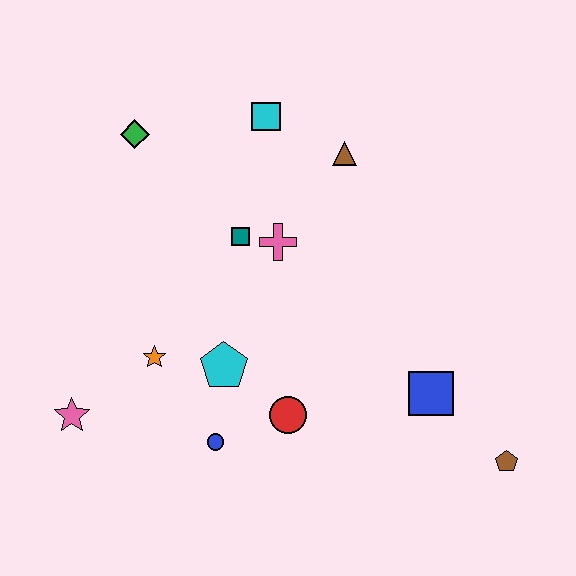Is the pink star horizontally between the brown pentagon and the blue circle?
No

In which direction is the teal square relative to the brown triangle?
The teal square is to the left of the brown triangle.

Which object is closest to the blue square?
The brown pentagon is closest to the blue square.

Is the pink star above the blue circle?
Yes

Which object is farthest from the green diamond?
The brown pentagon is farthest from the green diamond.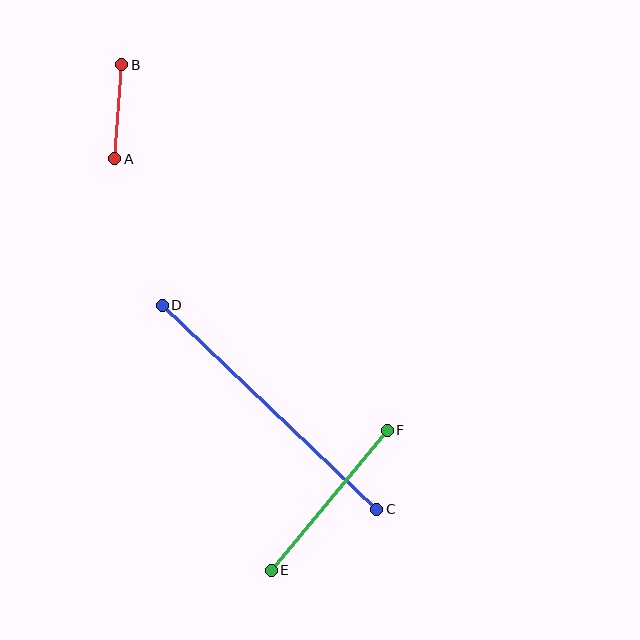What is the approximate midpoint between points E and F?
The midpoint is at approximately (329, 500) pixels.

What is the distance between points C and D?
The distance is approximately 296 pixels.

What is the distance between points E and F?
The distance is approximately 182 pixels.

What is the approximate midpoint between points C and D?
The midpoint is at approximately (270, 407) pixels.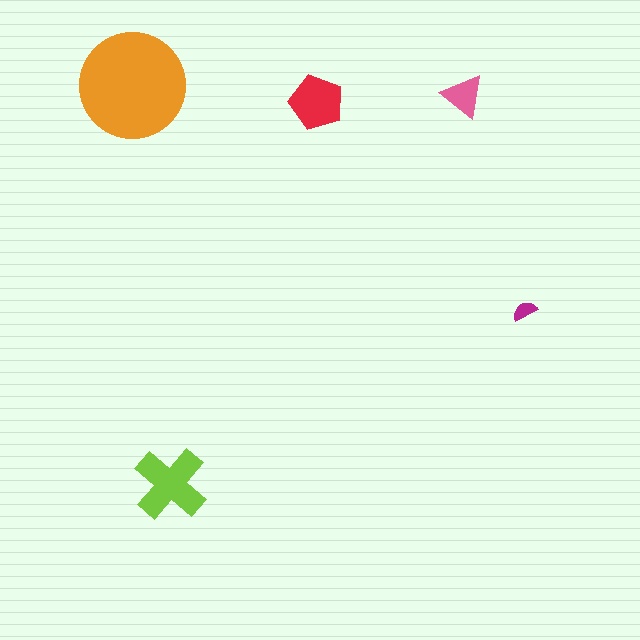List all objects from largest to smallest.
The orange circle, the lime cross, the red pentagon, the pink triangle, the magenta semicircle.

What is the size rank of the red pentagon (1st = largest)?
3rd.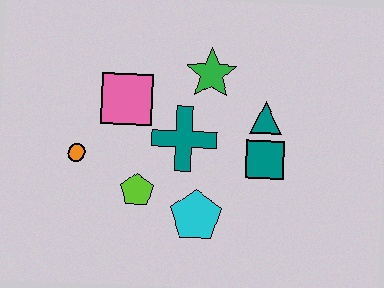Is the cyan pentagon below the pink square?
Yes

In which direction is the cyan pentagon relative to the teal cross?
The cyan pentagon is below the teal cross.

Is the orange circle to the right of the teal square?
No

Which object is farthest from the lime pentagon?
The teal triangle is farthest from the lime pentagon.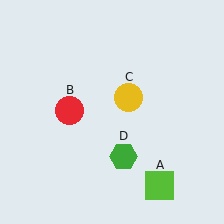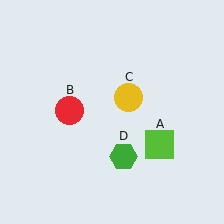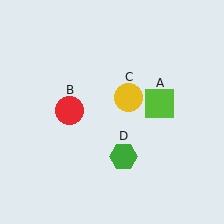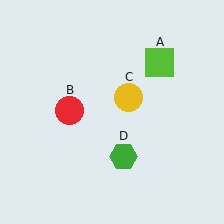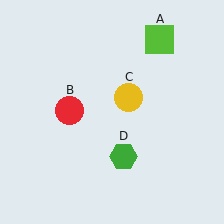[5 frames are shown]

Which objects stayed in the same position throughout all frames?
Red circle (object B) and yellow circle (object C) and green hexagon (object D) remained stationary.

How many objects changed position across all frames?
1 object changed position: lime square (object A).